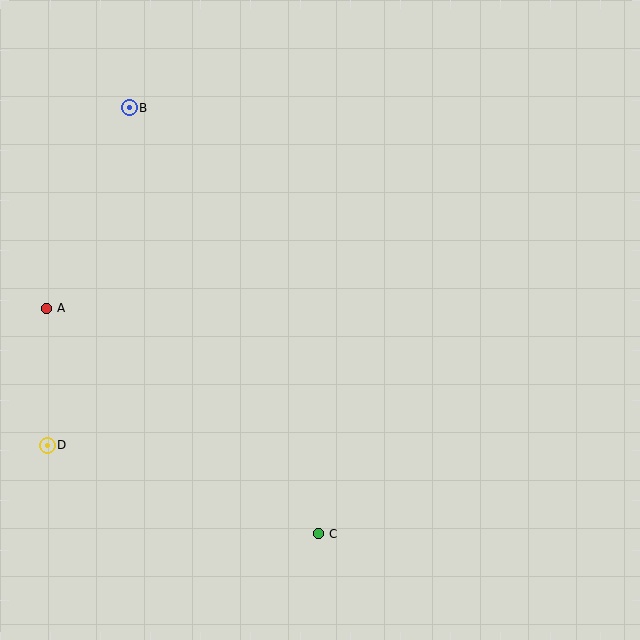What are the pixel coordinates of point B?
Point B is at (129, 108).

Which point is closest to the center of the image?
Point C at (319, 534) is closest to the center.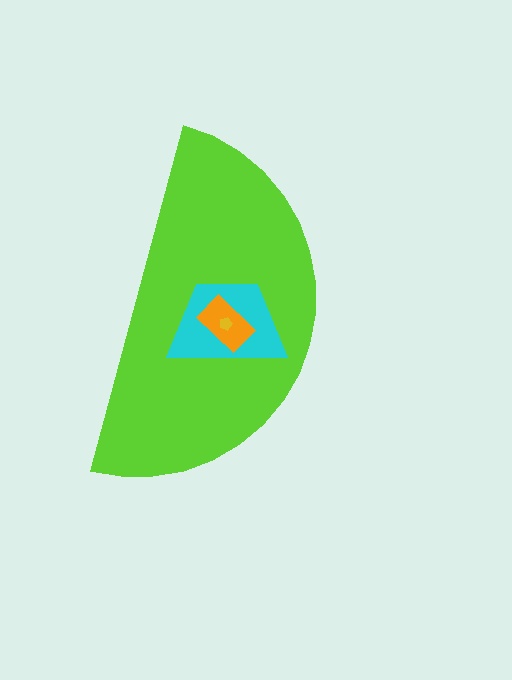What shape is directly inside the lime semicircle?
The cyan trapezoid.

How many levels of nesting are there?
4.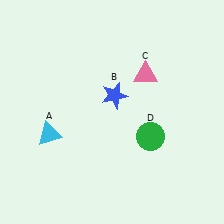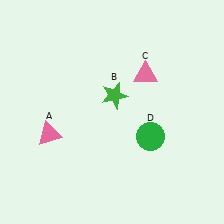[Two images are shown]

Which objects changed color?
A changed from cyan to pink. B changed from blue to green.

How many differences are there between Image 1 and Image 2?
There are 2 differences between the two images.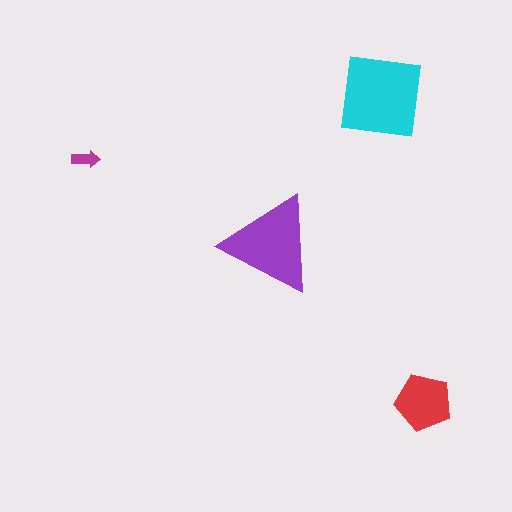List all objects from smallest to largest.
The magenta arrow, the red pentagon, the purple triangle, the cyan square.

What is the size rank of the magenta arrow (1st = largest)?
4th.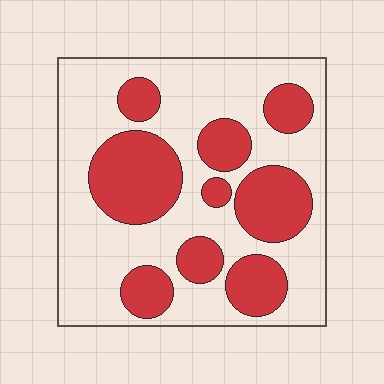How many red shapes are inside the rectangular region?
9.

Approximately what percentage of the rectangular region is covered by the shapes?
Approximately 35%.